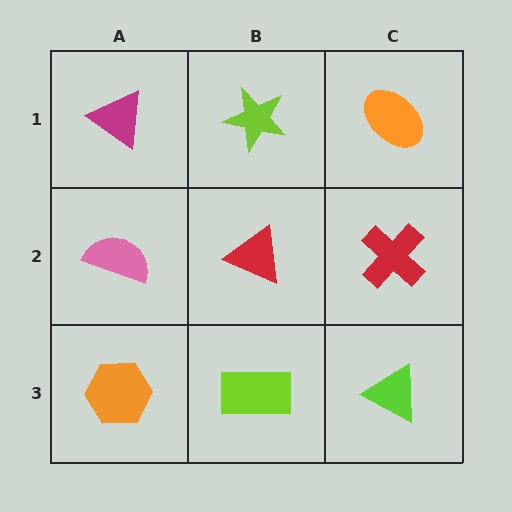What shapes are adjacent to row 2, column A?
A magenta triangle (row 1, column A), an orange hexagon (row 3, column A), a red triangle (row 2, column B).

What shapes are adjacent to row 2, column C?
An orange ellipse (row 1, column C), a lime triangle (row 3, column C), a red triangle (row 2, column B).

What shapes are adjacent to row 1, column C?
A red cross (row 2, column C), a lime star (row 1, column B).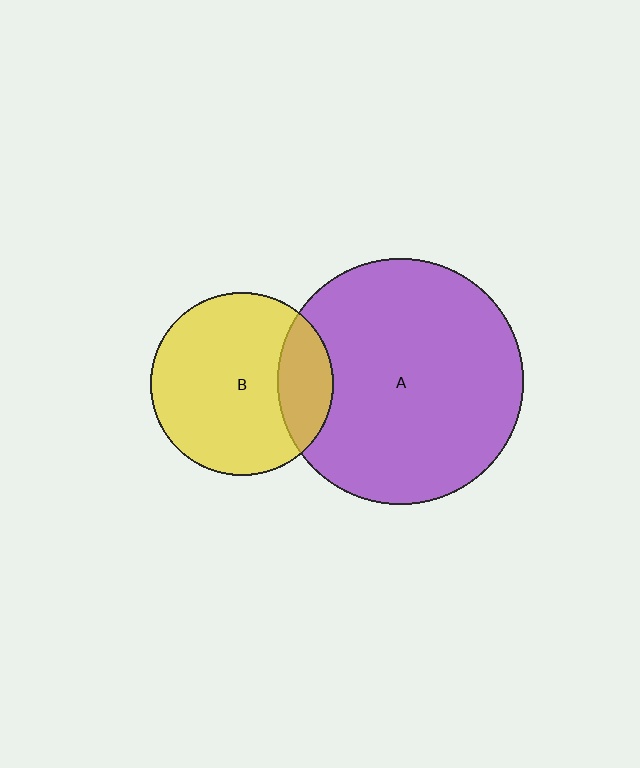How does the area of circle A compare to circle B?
Approximately 1.8 times.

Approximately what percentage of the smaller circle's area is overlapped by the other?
Approximately 20%.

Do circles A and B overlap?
Yes.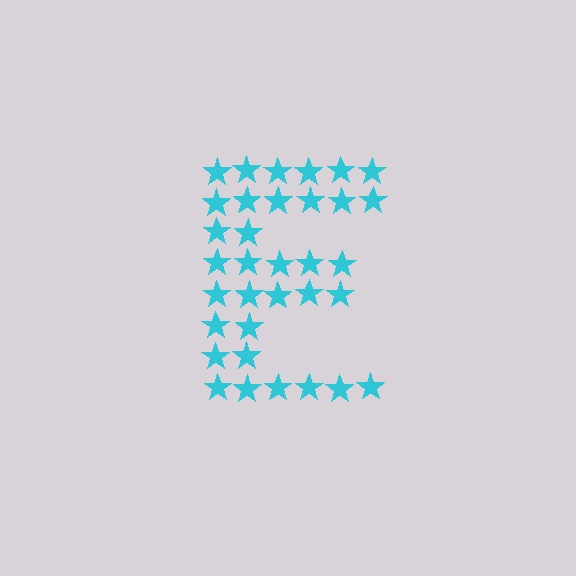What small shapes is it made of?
It is made of small stars.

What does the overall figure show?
The overall figure shows the letter E.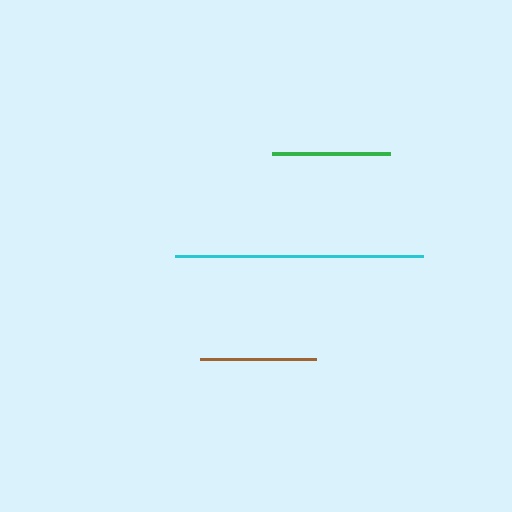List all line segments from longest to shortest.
From longest to shortest: cyan, green, brown.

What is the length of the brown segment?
The brown segment is approximately 116 pixels long.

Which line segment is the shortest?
The brown line is the shortest at approximately 116 pixels.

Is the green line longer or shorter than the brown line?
The green line is longer than the brown line.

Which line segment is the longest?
The cyan line is the longest at approximately 248 pixels.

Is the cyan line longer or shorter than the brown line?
The cyan line is longer than the brown line.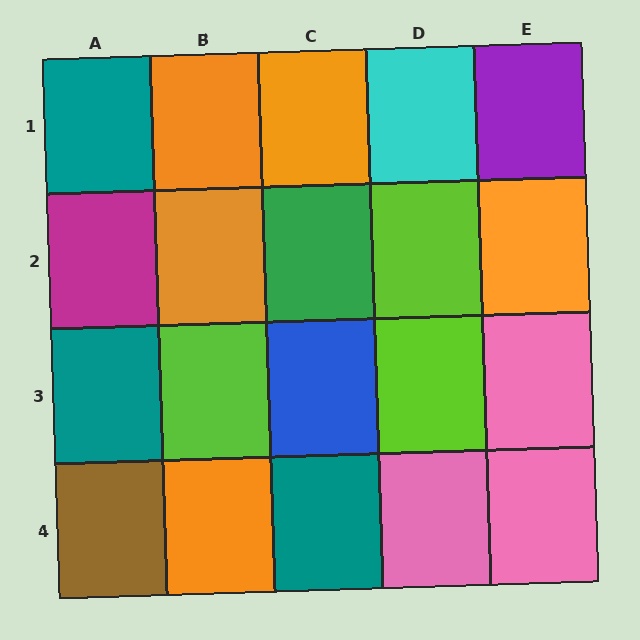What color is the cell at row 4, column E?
Pink.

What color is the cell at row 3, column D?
Lime.